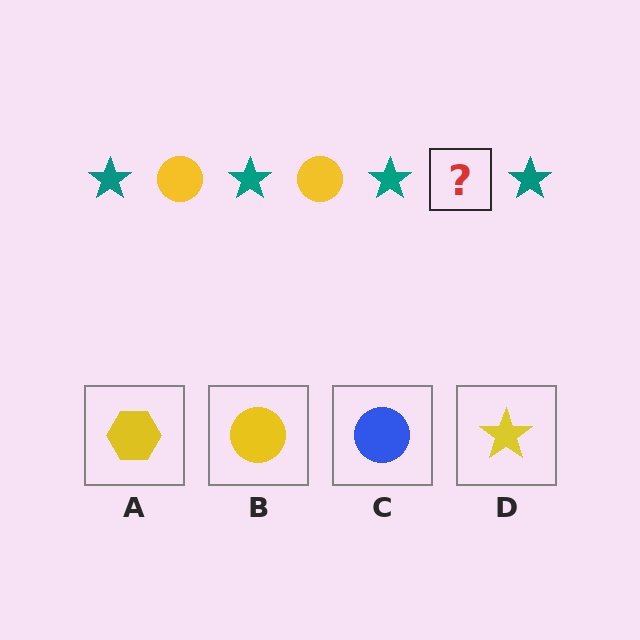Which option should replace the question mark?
Option B.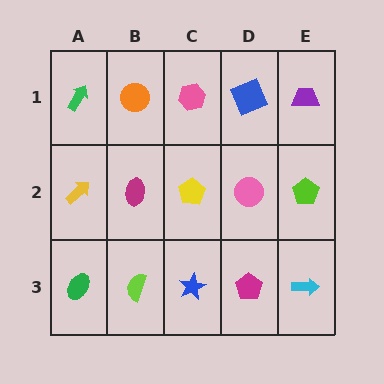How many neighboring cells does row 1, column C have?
3.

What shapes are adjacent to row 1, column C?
A yellow pentagon (row 2, column C), an orange circle (row 1, column B), a blue square (row 1, column D).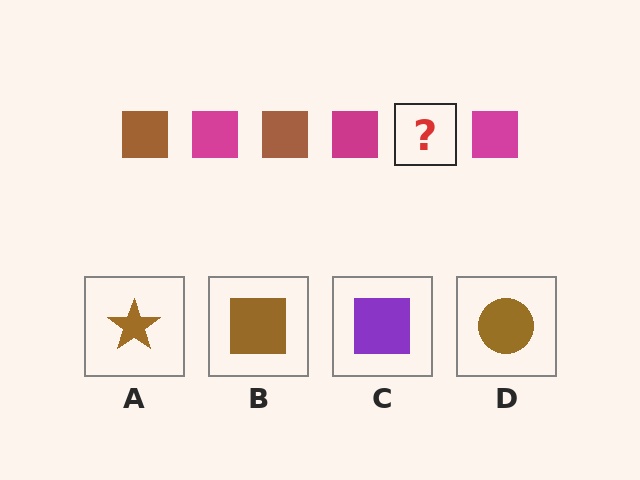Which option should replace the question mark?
Option B.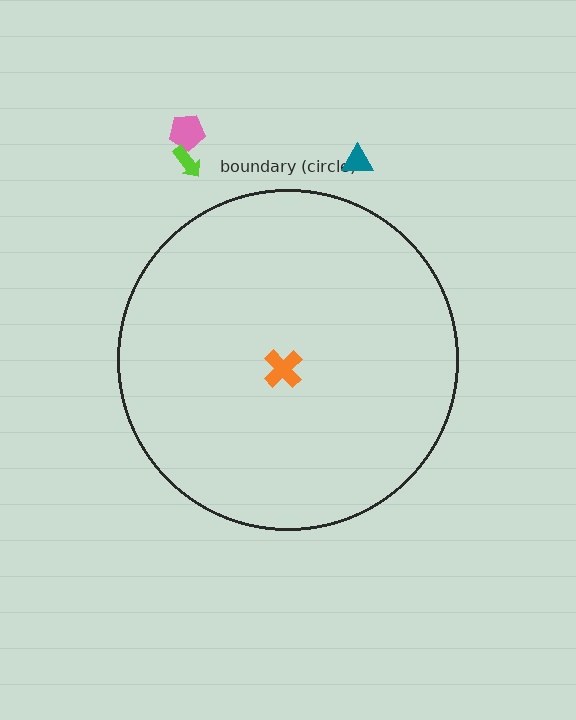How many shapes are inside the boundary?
1 inside, 3 outside.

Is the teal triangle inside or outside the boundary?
Outside.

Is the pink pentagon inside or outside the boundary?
Outside.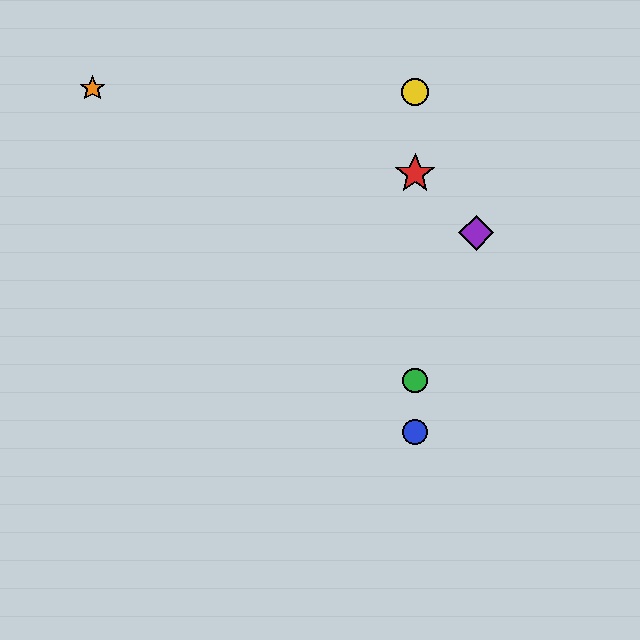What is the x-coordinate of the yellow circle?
The yellow circle is at x≈415.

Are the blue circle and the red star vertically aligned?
Yes, both are at x≈415.